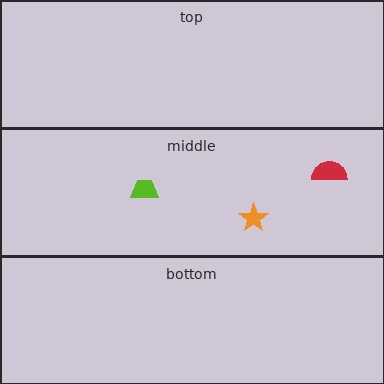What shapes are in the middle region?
The orange star, the lime trapezoid, the red semicircle.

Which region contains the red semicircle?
The middle region.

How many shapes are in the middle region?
3.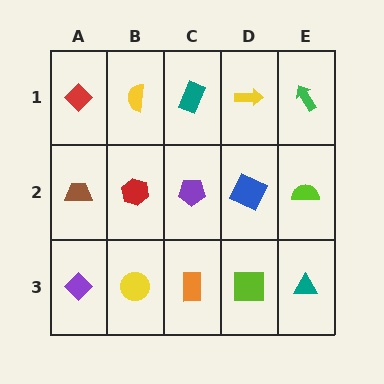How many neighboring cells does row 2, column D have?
4.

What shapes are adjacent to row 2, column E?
A green arrow (row 1, column E), a teal triangle (row 3, column E), a blue square (row 2, column D).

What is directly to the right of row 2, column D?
A lime semicircle.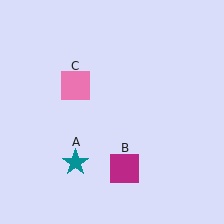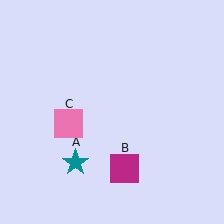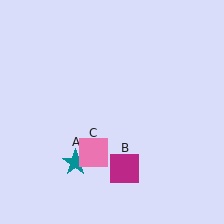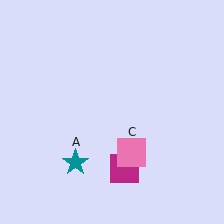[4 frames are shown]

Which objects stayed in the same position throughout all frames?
Teal star (object A) and magenta square (object B) remained stationary.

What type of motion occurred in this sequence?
The pink square (object C) rotated counterclockwise around the center of the scene.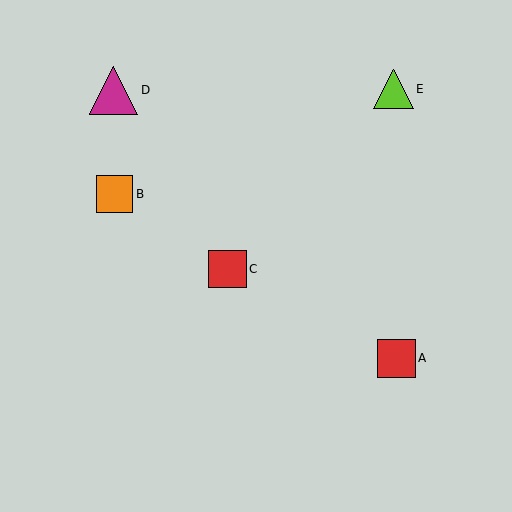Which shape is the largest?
The magenta triangle (labeled D) is the largest.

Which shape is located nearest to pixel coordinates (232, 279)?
The red square (labeled C) at (227, 269) is nearest to that location.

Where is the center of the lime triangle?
The center of the lime triangle is at (394, 89).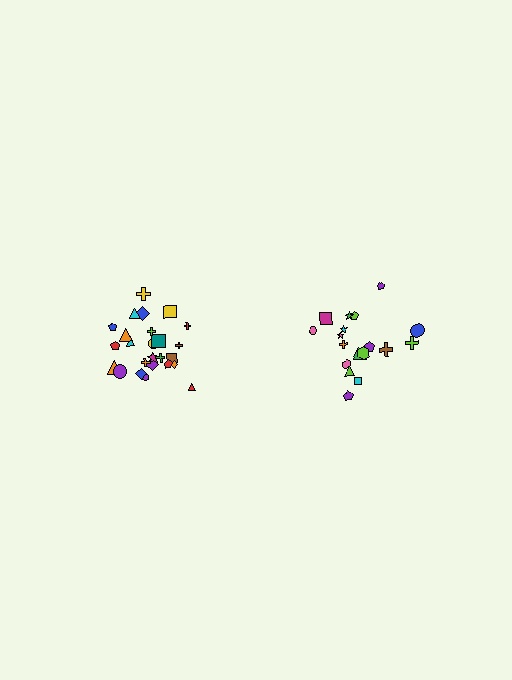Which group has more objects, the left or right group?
The left group.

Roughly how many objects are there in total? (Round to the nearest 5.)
Roughly 45 objects in total.